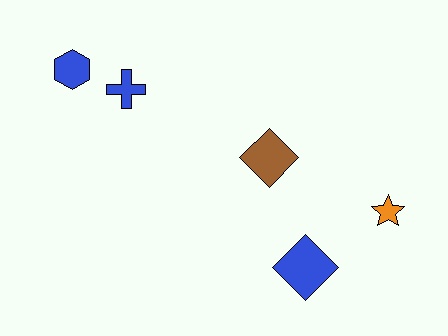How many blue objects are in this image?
There are 3 blue objects.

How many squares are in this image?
There are no squares.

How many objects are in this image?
There are 5 objects.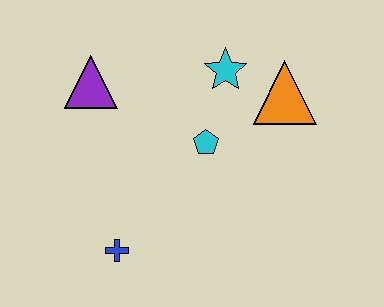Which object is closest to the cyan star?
The orange triangle is closest to the cyan star.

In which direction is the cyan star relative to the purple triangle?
The cyan star is to the right of the purple triangle.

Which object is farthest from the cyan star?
The blue cross is farthest from the cyan star.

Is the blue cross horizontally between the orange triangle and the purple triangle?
Yes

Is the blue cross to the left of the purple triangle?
No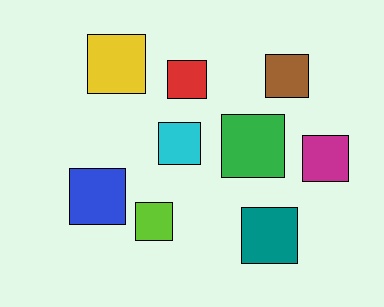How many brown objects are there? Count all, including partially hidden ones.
There is 1 brown object.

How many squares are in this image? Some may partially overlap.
There are 9 squares.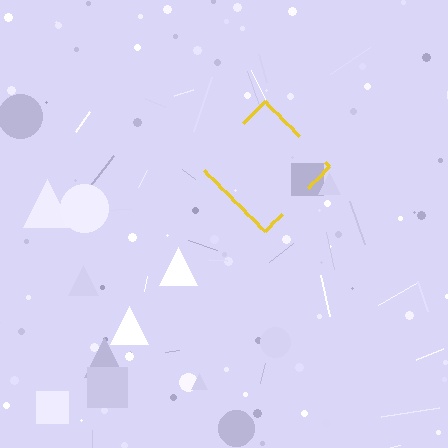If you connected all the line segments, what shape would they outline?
They would outline a diamond.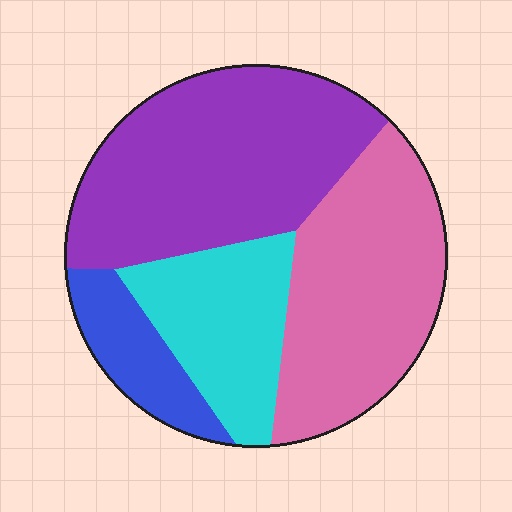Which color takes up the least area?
Blue, at roughly 10%.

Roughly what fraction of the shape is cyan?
Cyan takes up about one fifth (1/5) of the shape.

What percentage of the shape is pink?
Pink covers roughly 30% of the shape.